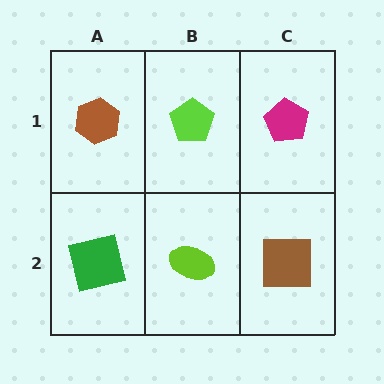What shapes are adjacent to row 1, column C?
A brown square (row 2, column C), a lime pentagon (row 1, column B).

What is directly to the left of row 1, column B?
A brown hexagon.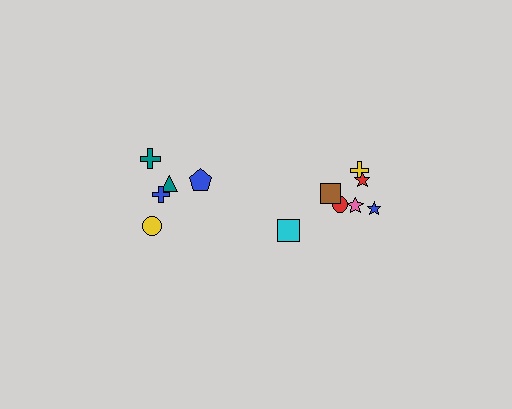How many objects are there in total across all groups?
There are 12 objects.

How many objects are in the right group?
There are 7 objects.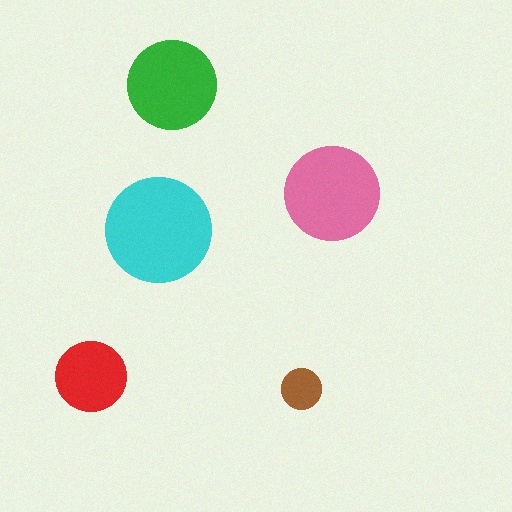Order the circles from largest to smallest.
the cyan one, the pink one, the green one, the red one, the brown one.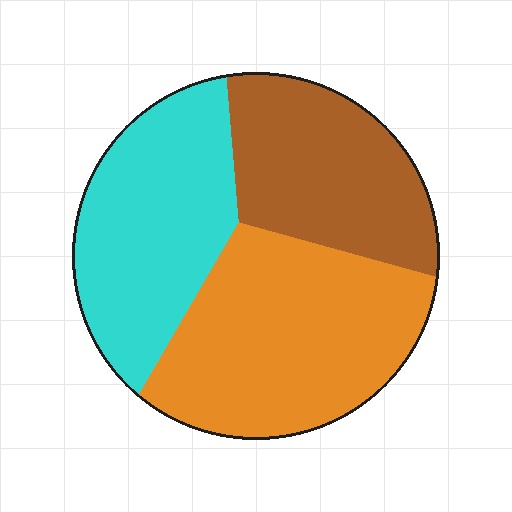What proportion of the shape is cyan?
Cyan takes up about one third (1/3) of the shape.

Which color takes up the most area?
Orange, at roughly 40%.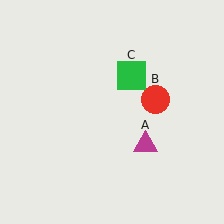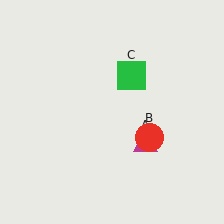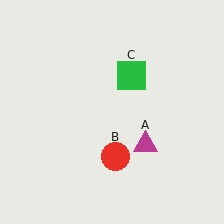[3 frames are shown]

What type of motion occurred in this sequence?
The red circle (object B) rotated clockwise around the center of the scene.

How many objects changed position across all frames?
1 object changed position: red circle (object B).